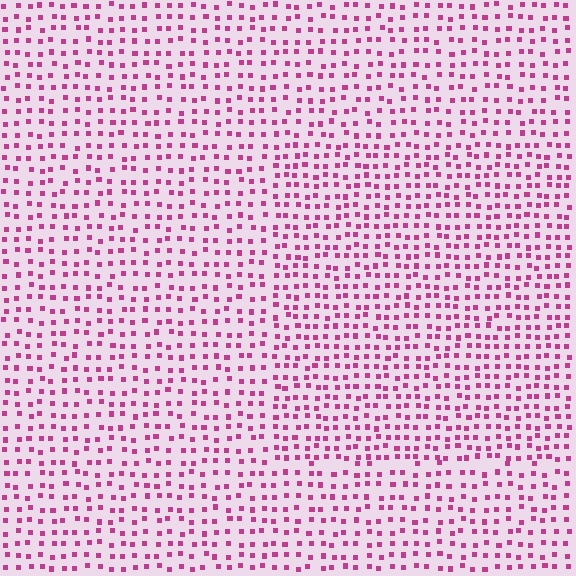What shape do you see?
I see a rectangle.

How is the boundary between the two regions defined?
The boundary is defined by a change in element density (approximately 1.4x ratio). All elements are the same color, size, and shape.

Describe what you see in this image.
The image contains small magenta elements arranged at two different densities. A rectangle-shaped region is visible where the elements are more densely packed than the surrounding area.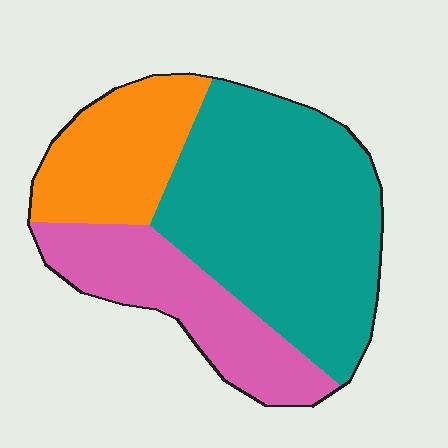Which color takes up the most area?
Teal, at roughly 55%.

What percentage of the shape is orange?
Orange takes up between a sixth and a third of the shape.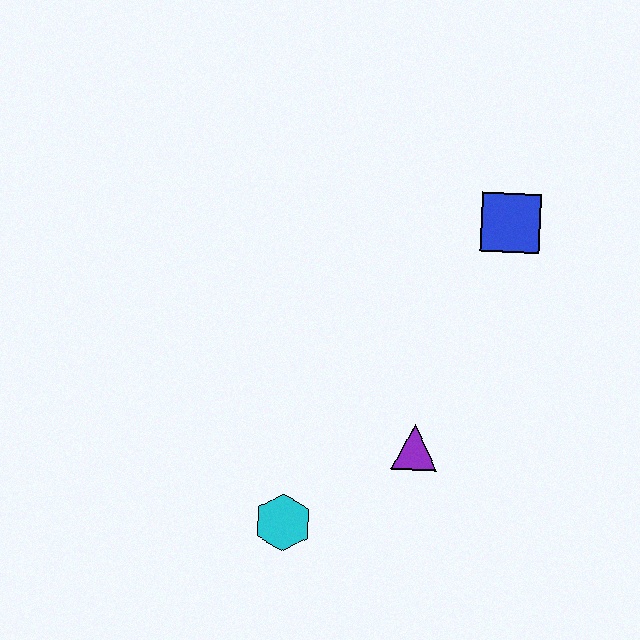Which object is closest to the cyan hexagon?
The purple triangle is closest to the cyan hexagon.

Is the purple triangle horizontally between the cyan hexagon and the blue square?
Yes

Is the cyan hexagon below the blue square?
Yes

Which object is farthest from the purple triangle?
The blue square is farthest from the purple triangle.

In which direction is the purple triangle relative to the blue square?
The purple triangle is below the blue square.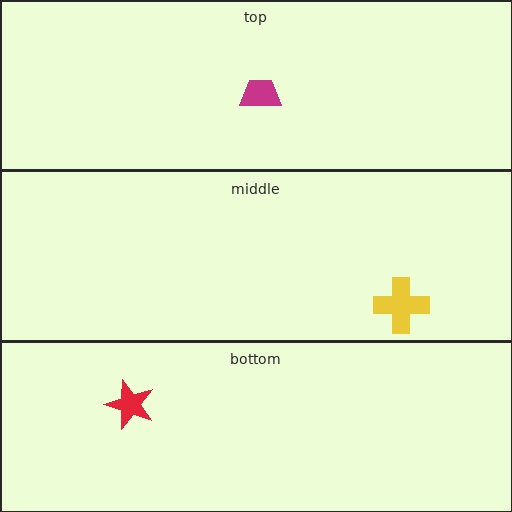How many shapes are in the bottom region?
1.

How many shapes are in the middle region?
1.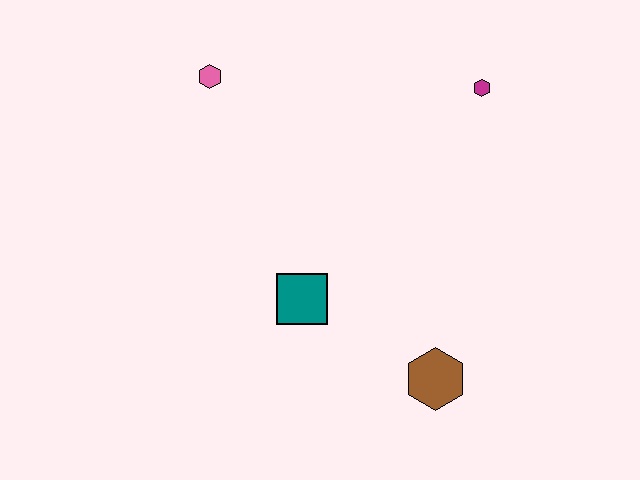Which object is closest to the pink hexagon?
The teal square is closest to the pink hexagon.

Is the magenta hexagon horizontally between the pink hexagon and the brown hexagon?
No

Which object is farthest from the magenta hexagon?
The brown hexagon is farthest from the magenta hexagon.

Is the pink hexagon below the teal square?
No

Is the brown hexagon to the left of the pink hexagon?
No